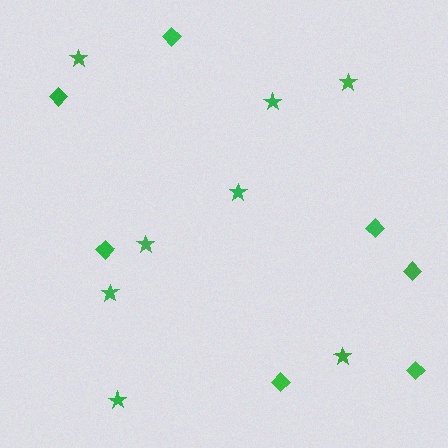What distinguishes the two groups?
There are 2 groups: one group of diamonds (7) and one group of stars (8).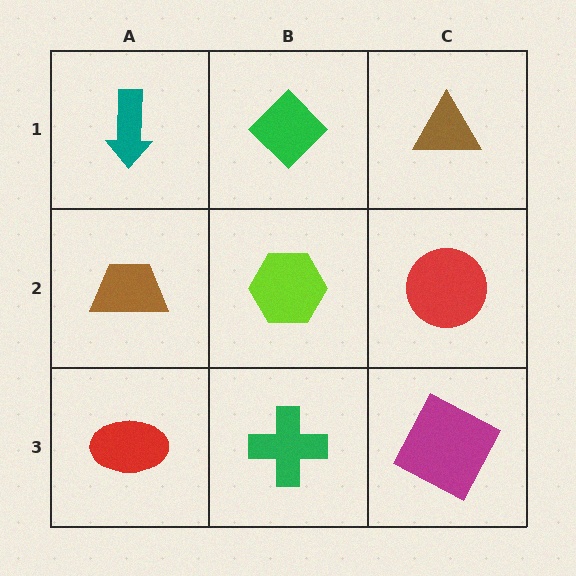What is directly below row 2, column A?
A red ellipse.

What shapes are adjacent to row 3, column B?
A lime hexagon (row 2, column B), a red ellipse (row 3, column A), a magenta square (row 3, column C).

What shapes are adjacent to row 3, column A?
A brown trapezoid (row 2, column A), a green cross (row 3, column B).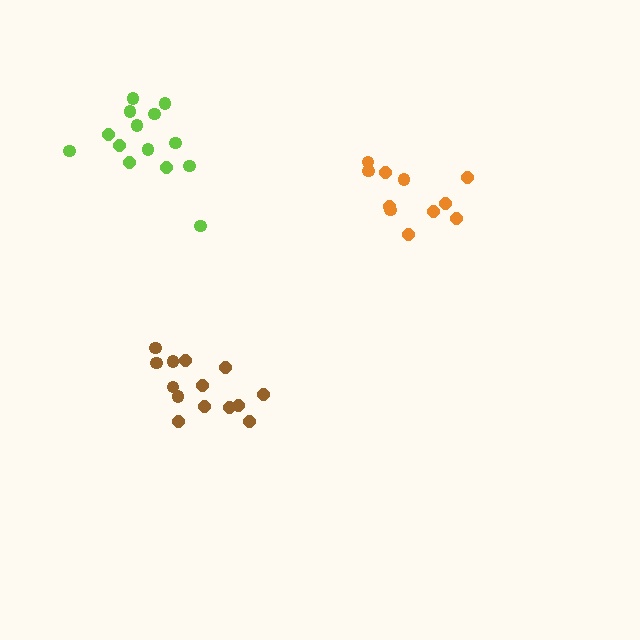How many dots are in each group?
Group 1: 14 dots, Group 2: 11 dots, Group 3: 14 dots (39 total).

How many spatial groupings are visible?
There are 3 spatial groupings.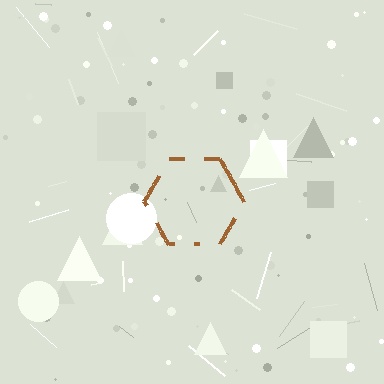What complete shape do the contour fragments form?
The contour fragments form a hexagon.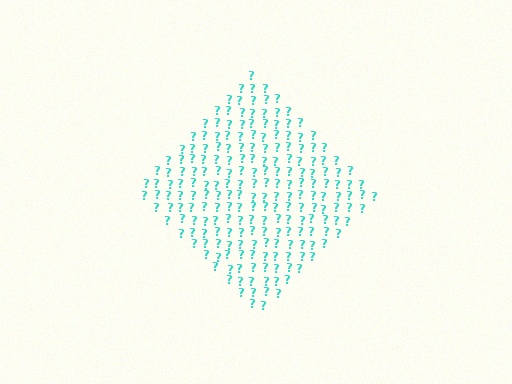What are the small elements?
The small elements are question marks.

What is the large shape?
The large shape is a diamond.